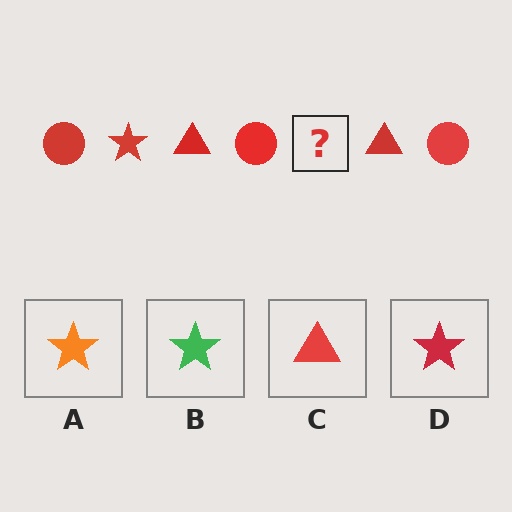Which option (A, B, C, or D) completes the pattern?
D.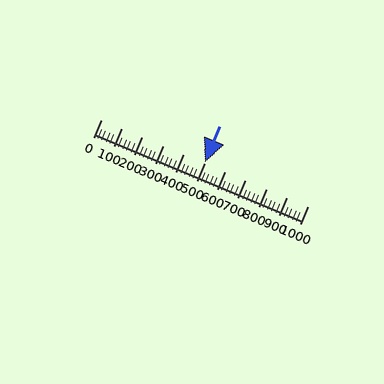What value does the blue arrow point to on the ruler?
The blue arrow points to approximately 500.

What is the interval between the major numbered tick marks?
The major tick marks are spaced 100 units apart.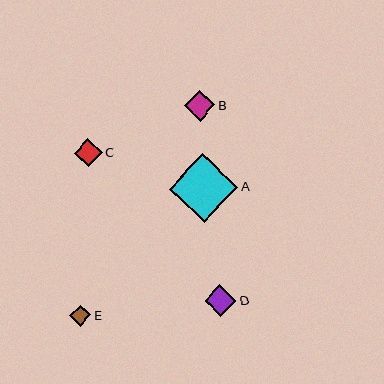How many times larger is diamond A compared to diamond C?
Diamond A is approximately 2.5 times the size of diamond C.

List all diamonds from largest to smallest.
From largest to smallest: A, D, B, C, E.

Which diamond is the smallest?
Diamond E is the smallest with a size of approximately 21 pixels.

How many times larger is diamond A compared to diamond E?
Diamond A is approximately 3.3 times the size of diamond E.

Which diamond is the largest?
Diamond A is the largest with a size of approximately 69 pixels.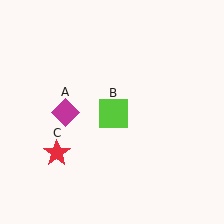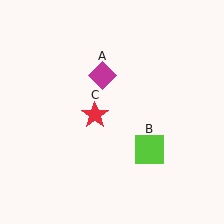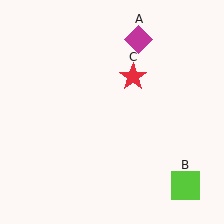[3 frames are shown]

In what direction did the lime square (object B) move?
The lime square (object B) moved down and to the right.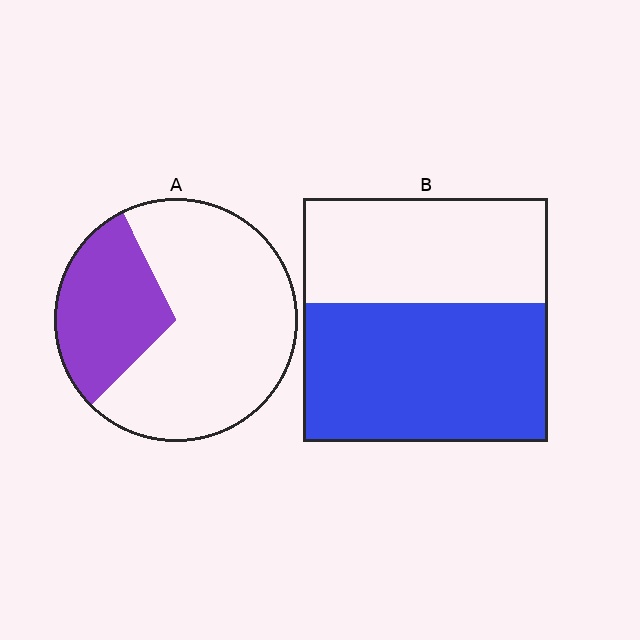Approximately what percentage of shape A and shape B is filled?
A is approximately 30% and B is approximately 55%.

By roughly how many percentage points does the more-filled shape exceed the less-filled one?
By roughly 25 percentage points (B over A).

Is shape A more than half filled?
No.